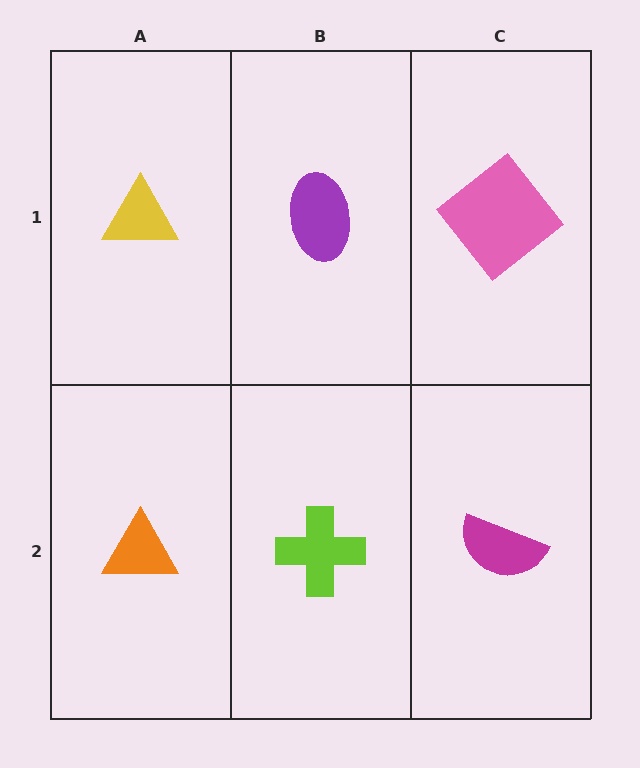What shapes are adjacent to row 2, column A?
A yellow triangle (row 1, column A), a lime cross (row 2, column B).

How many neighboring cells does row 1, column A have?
2.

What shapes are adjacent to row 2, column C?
A pink diamond (row 1, column C), a lime cross (row 2, column B).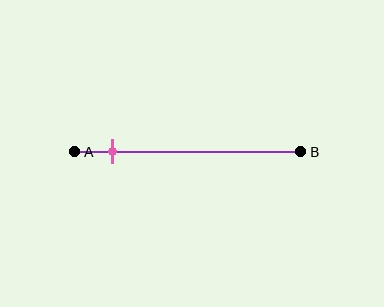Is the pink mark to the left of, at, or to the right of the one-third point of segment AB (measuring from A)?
The pink mark is to the left of the one-third point of segment AB.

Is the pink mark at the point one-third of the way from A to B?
No, the mark is at about 15% from A, not at the 33% one-third point.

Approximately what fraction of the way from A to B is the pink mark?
The pink mark is approximately 15% of the way from A to B.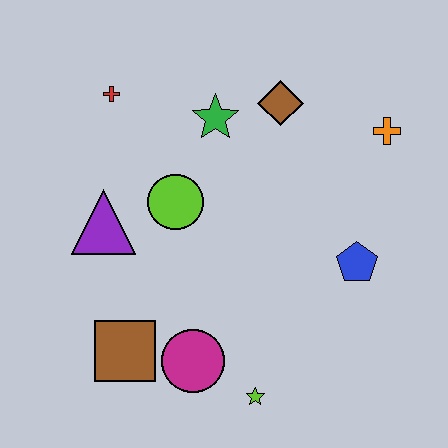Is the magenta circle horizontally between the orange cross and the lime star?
No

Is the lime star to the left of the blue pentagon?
Yes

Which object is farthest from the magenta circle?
The orange cross is farthest from the magenta circle.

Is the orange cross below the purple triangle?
No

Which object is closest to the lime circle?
The purple triangle is closest to the lime circle.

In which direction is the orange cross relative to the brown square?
The orange cross is to the right of the brown square.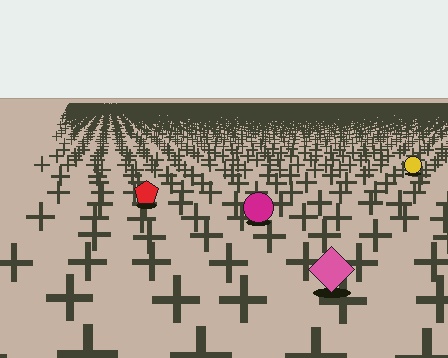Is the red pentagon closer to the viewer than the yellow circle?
Yes. The red pentagon is closer — you can tell from the texture gradient: the ground texture is coarser near it.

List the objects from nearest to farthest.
From nearest to farthest: the pink diamond, the magenta circle, the red pentagon, the yellow circle.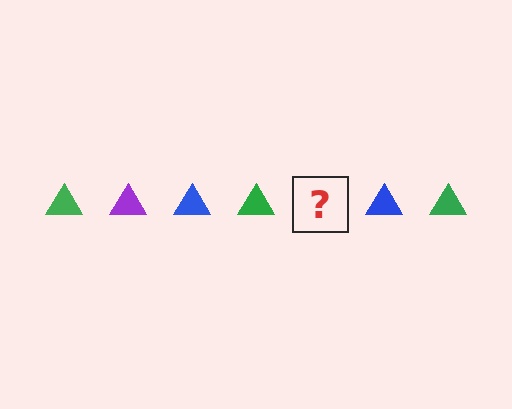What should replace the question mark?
The question mark should be replaced with a purple triangle.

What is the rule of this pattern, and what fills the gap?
The rule is that the pattern cycles through green, purple, blue triangles. The gap should be filled with a purple triangle.